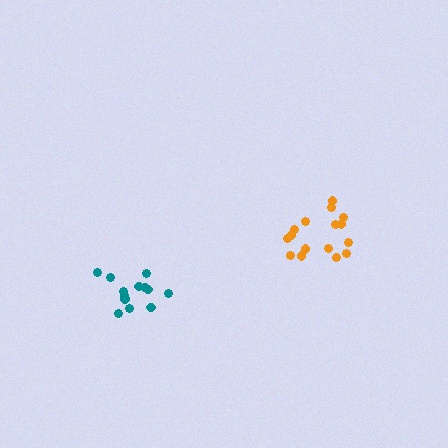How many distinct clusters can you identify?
There are 2 distinct clusters.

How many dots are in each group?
Group 1: 16 dots, Group 2: 13 dots (29 total).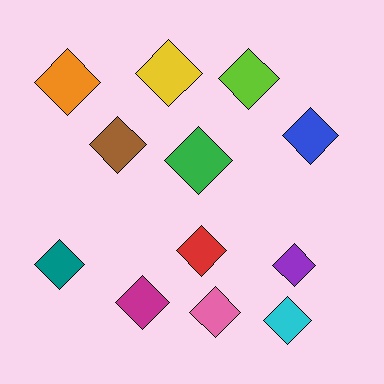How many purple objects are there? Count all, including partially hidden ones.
There is 1 purple object.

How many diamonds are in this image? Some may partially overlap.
There are 12 diamonds.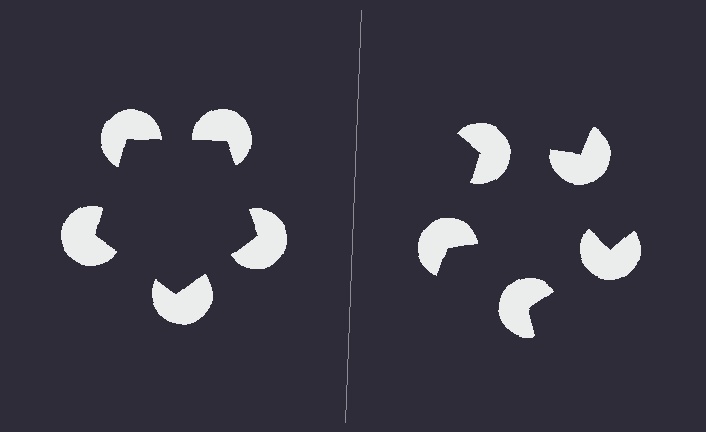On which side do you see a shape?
An illusory pentagon appears on the left side. On the right side the wedge cuts are rotated, so no coherent shape forms.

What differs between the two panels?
The pac-man discs are positioned identically on both sides; only the wedge orientations differ. On the left they align to a pentagon; on the right they are misaligned.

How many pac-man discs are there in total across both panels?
10 — 5 on each side.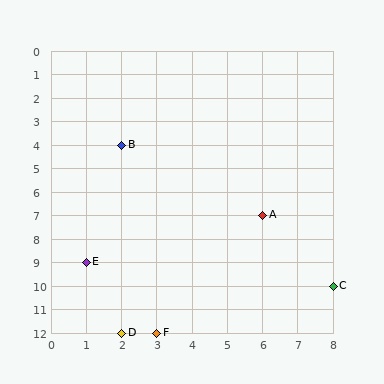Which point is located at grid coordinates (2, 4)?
Point B is at (2, 4).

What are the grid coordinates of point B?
Point B is at grid coordinates (2, 4).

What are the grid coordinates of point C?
Point C is at grid coordinates (8, 10).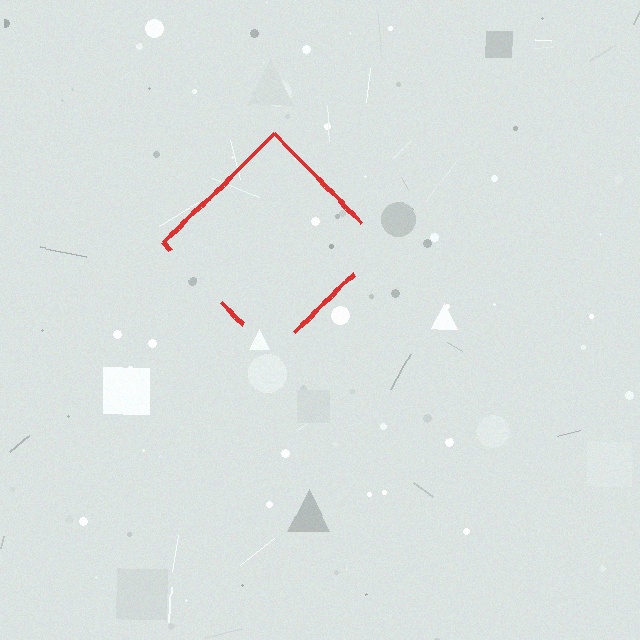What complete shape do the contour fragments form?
The contour fragments form a diamond.